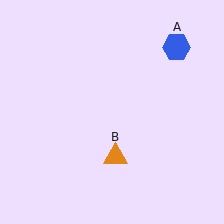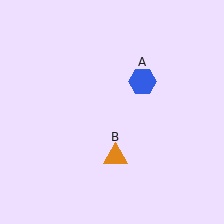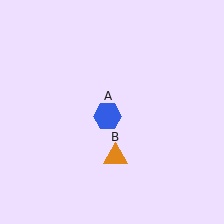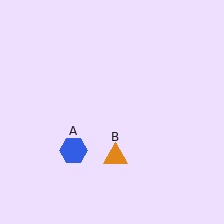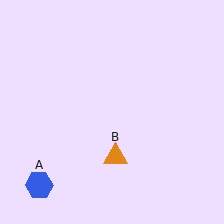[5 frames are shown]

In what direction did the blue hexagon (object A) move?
The blue hexagon (object A) moved down and to the left.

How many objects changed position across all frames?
1 object changed position: blue hexagon (object A).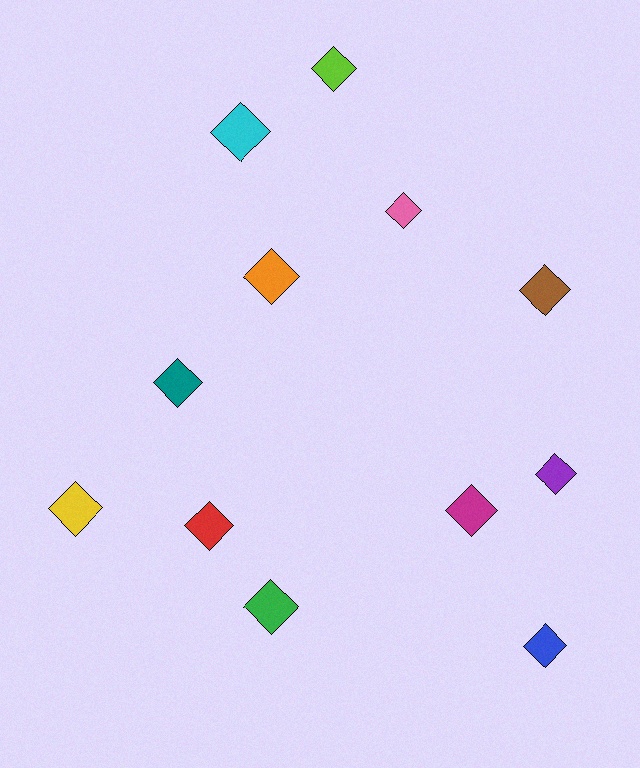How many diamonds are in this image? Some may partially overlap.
There are 12 diamonds.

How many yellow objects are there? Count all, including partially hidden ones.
There is 1 yellow object.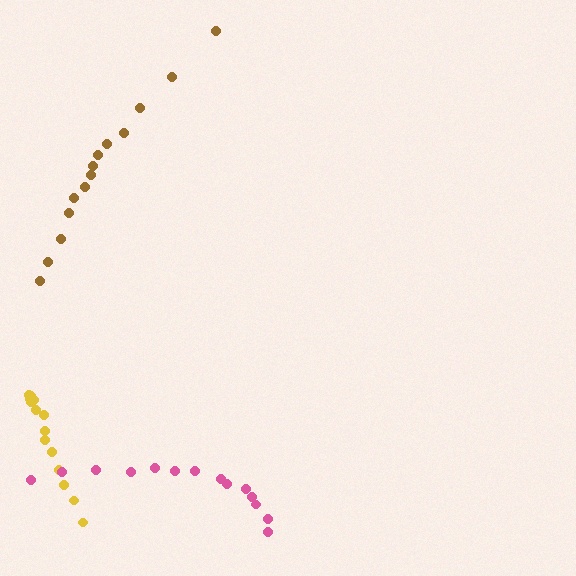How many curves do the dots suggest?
There are 3 distinct paths.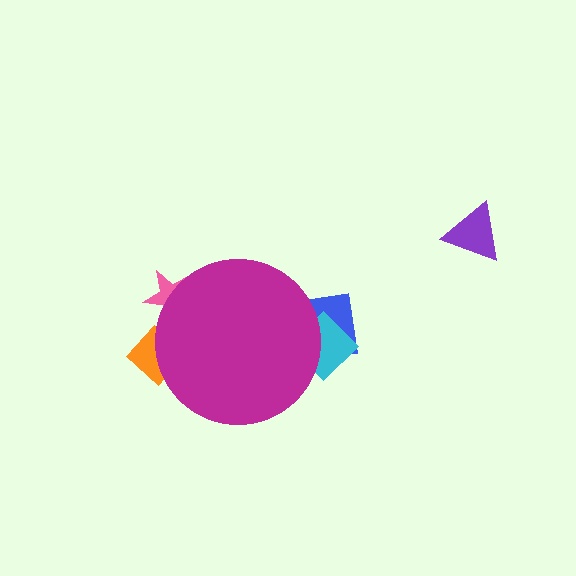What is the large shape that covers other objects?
A magenta circle.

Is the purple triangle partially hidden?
No, the purple triangle is fully visible.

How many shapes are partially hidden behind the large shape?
4 shapes are partially hidden.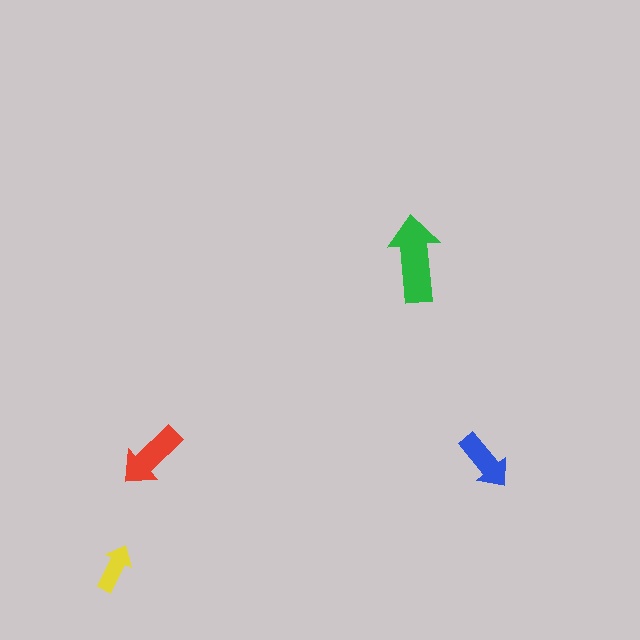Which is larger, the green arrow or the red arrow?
The green one.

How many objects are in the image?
There are 4 objects in the image.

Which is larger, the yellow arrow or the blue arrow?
The blue one.